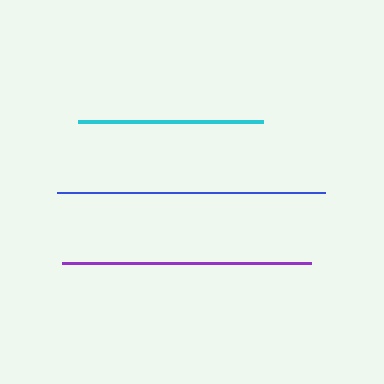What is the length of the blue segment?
The blue segment is approximately 269 pixels long.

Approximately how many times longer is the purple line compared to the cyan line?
The purple line is approximately 1.3 times the length of the cyan line.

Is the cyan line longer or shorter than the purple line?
The purple line is longer than the cyan line.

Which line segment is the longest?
The blue line is the longest at approximately 269 pixels.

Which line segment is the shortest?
The cyan line is the shortest at approximately 186 pixels.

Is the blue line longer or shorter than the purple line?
The blue line is longer than the purple line.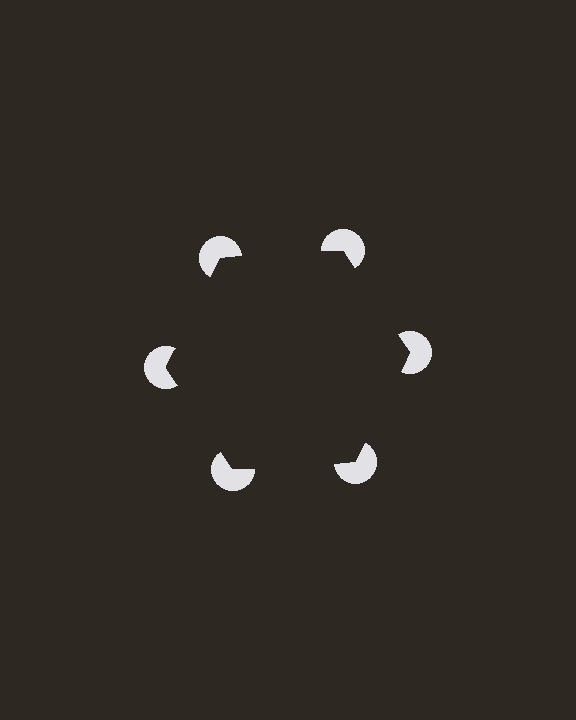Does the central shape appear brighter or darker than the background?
It typically appears slightly darker than the background, even though no actual brightness change is drawn.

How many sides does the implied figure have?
6 sides.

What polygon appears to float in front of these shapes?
An illusory hexagon — its edges are inferred from the aligned wedge cuts in the pac-man discs, not physically drawn.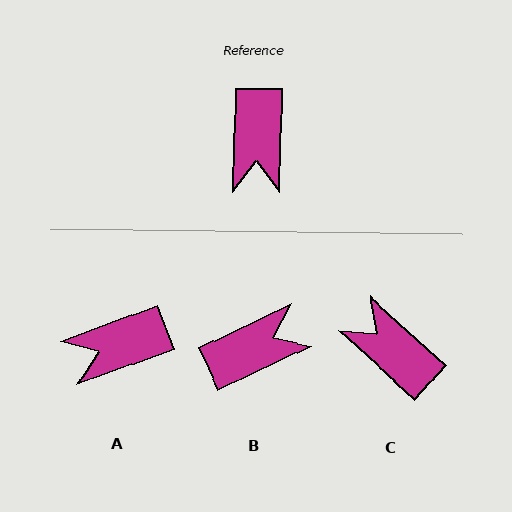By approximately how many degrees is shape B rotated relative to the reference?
Approximately 116 degrees counter-clockwise.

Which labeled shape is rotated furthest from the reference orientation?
C, about 131 degrees away.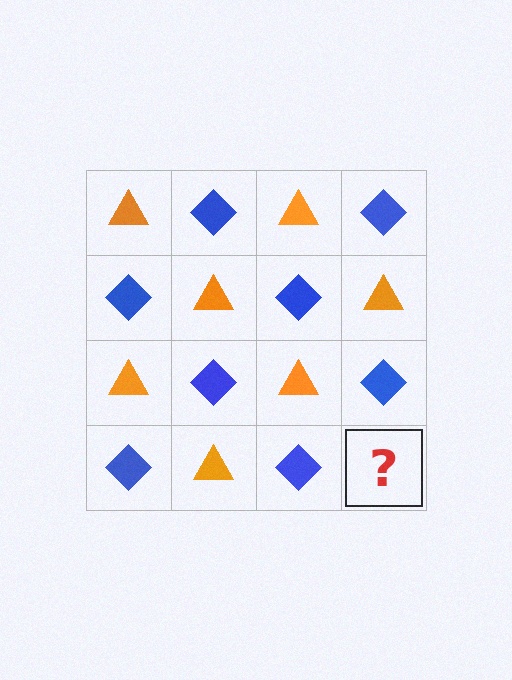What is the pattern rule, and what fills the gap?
The rule is that it alternates orange triangle and blue diamond in a checkerboard pattern. The gap should be filled with an orange triangle.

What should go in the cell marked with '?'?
The missing cell should contain an orange triangle.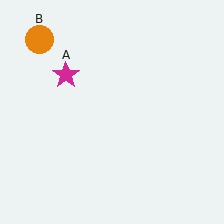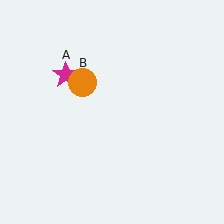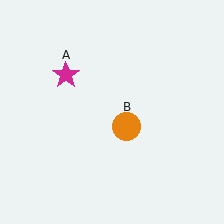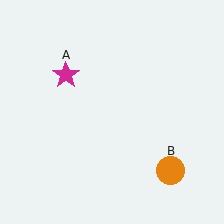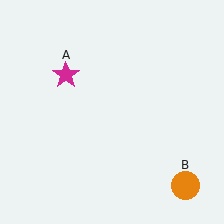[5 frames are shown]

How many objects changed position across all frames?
1 object changed position: orange circle (object B).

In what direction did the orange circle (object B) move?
The orange circle (object B) moved down and to the right.